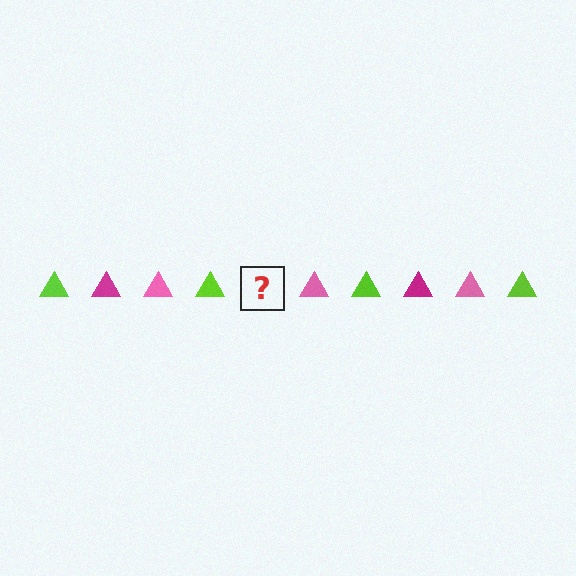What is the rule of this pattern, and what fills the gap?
The rule is that the pattern cycles through lime, magenta, pink triangles. The gap should be filled with a magenta triangle.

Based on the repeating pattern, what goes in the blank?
The blank should be a magenta triangle.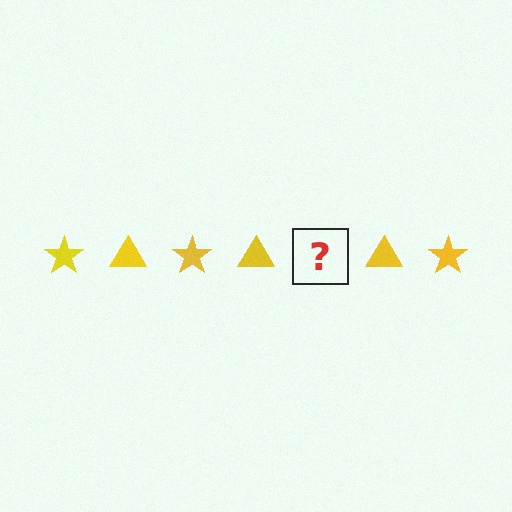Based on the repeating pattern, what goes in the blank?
The blank should be a yellow star.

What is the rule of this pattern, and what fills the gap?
The rule is that the pattern cycles through star, triangle shapes in yellow. The gap should be filled with a yellow star.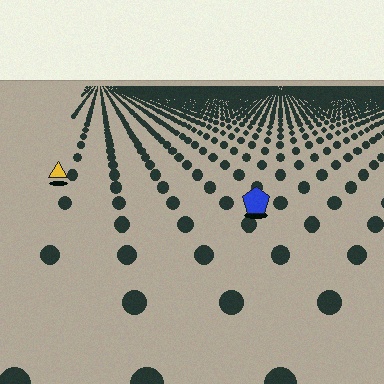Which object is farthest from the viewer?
The yellow triangle is farthest from the viewer. It appears smaller and the ground texture around it is denser.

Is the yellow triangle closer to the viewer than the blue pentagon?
No. The blue pentagon is closer — you can tell from the texture gradient: the ground texture is coarser near it.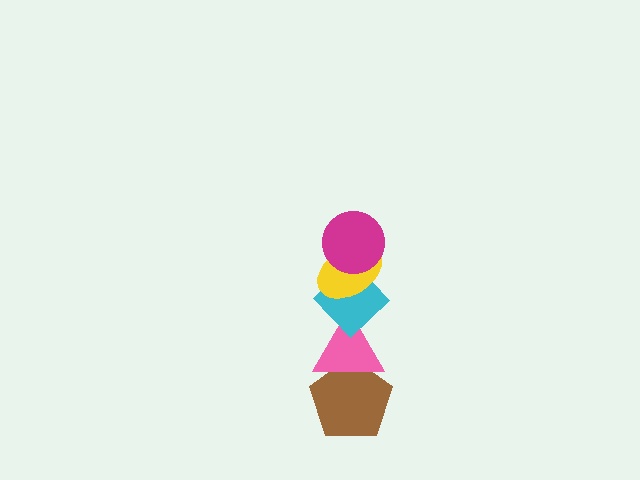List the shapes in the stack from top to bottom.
From top to bottom: the magenta circle, the yellow ellipse, the cyan diamond, the pink triangle, the brown pentagon.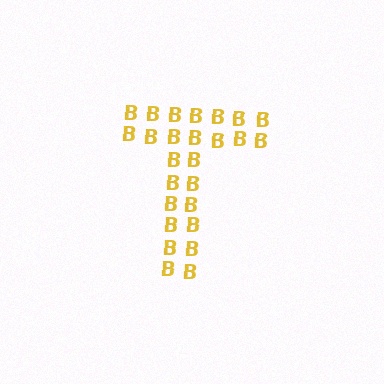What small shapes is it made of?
It is made of small letter B's.